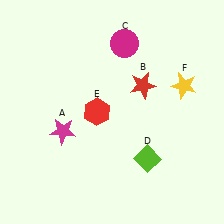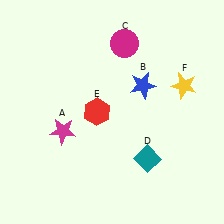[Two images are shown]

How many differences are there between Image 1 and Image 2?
There are 2 differences between the two images.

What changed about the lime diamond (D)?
In Image 1, D is lime. In Image 2, it changed to teal.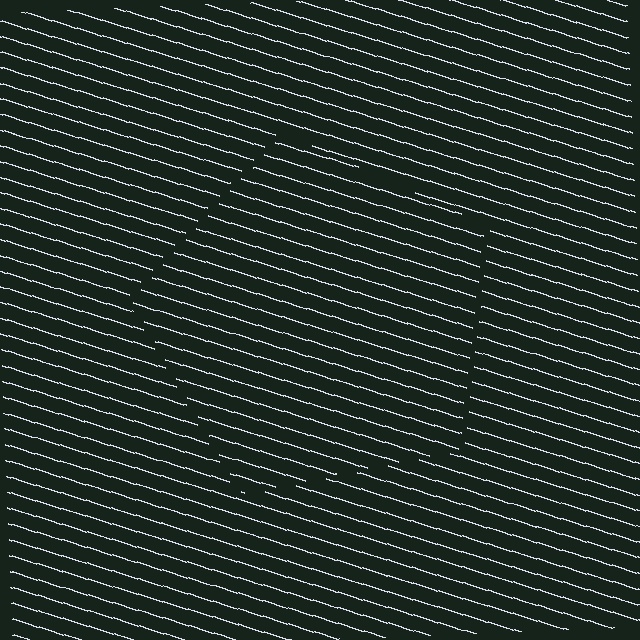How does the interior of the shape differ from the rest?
The interior of the shape contains the same grating, shifted by half a period — the contour is defined by the phase discontinuity where line-ends from the inner and outer gratings abut.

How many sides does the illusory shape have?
5 sides — the line-ends trace a pentagon.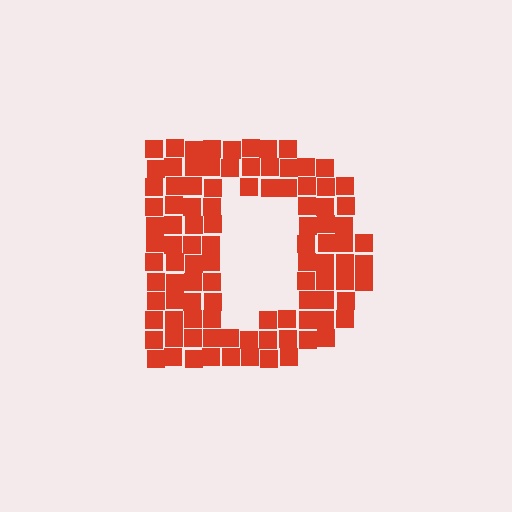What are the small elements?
The small elements are squares.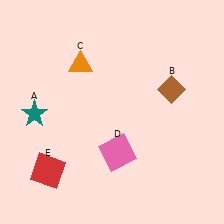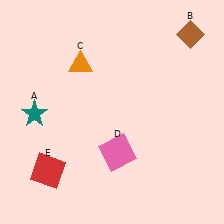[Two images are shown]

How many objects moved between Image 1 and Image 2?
1 object moved between the two images.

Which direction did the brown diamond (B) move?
The brown diamond (B) moved up.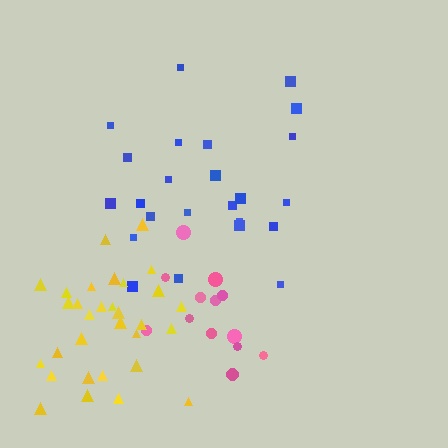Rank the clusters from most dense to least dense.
yellow, pink, blue.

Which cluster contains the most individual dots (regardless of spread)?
Yellow (31).